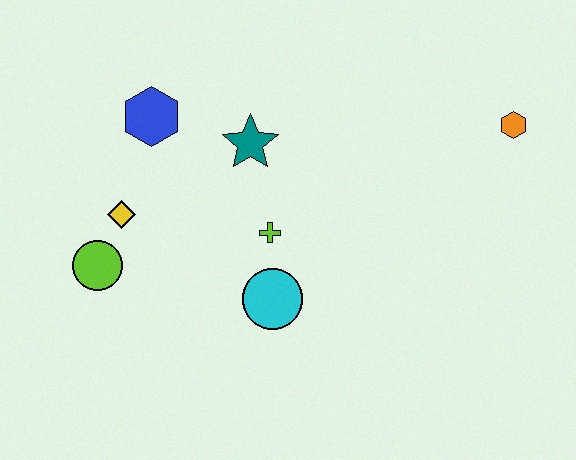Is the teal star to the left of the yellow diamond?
No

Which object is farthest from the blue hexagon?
The orange hexagon is farthest from the blue hexagon.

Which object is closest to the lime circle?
The yellow diamond is closest to the lime circle.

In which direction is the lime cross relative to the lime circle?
The lime cross is to the right of the lime circle.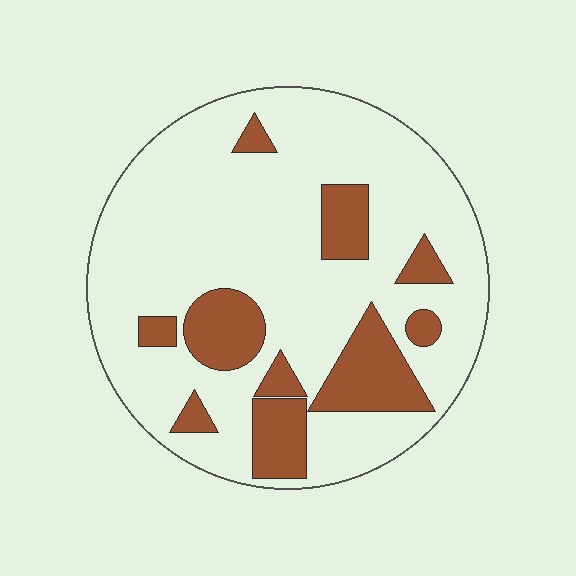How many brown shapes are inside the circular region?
10.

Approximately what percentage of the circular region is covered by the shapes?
Approximately 20%.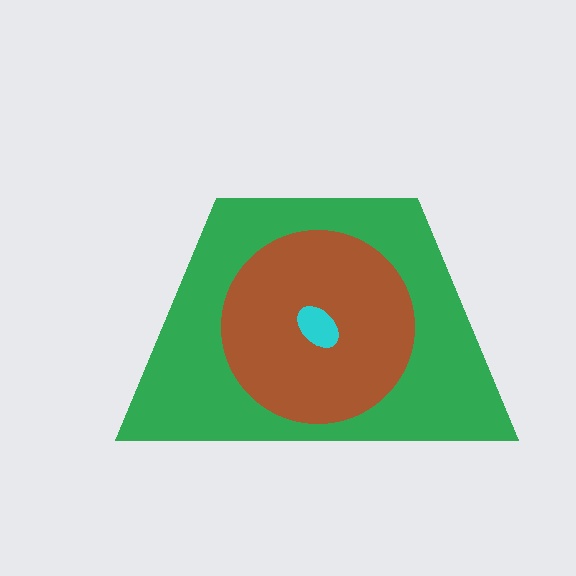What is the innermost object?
The cyan ellipse.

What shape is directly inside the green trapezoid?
The brown circle.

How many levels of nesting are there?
3.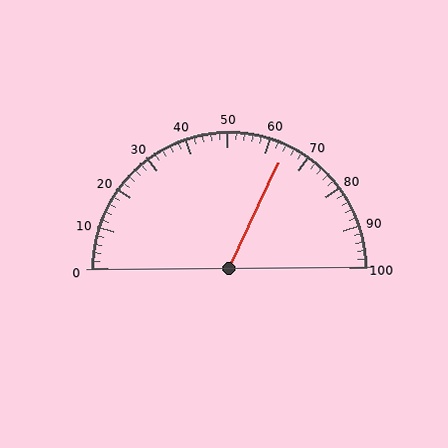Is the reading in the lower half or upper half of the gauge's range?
The reading is in the upper half of the range (0 to 100).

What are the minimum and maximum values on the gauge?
The gauge ranges from 0 to 100.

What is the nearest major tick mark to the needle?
The nearest major tick mark is 60.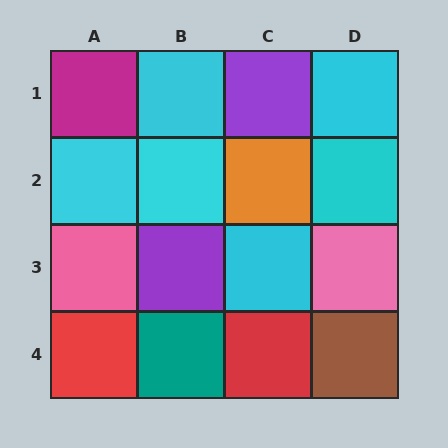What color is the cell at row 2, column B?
Cyan.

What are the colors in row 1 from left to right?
Magenta, cyan, purple, cyan.